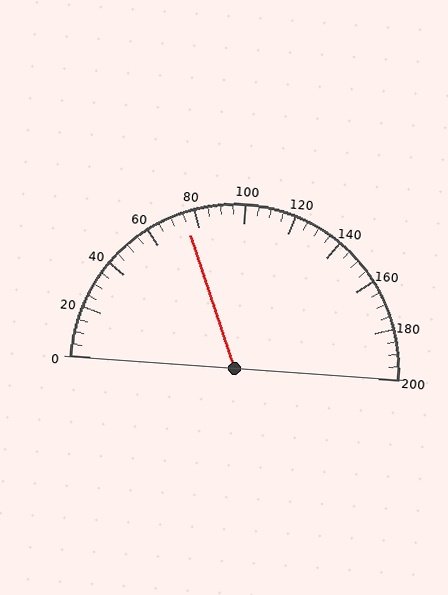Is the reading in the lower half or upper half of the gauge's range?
The reading is in the lower half of the range (0 to 200).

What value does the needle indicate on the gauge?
The needle indicates approximately 75.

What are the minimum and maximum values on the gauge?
The gauge ranges from 0 to 200.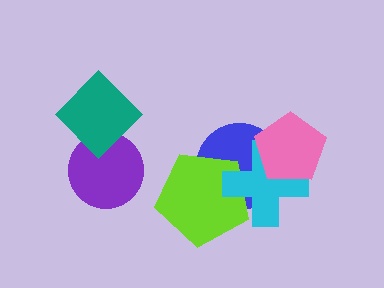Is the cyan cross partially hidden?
Yes, it is partially covered by another shape.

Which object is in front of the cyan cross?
The pink pentagon is in front of the cyan cross.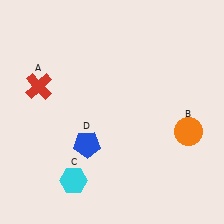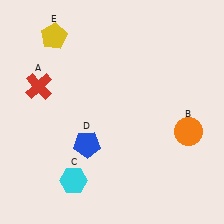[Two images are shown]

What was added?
A yellow pentagon (E) was added in Image 2.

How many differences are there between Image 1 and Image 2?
There is 1 difference between the two images.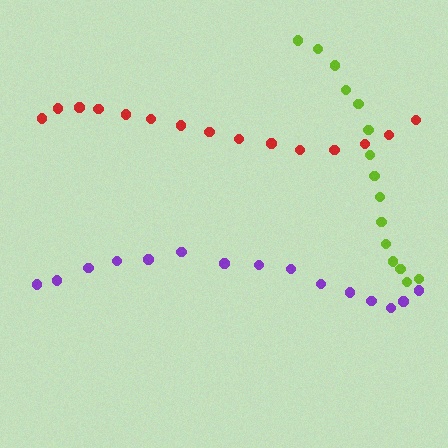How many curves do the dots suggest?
There are 3 distinct paths.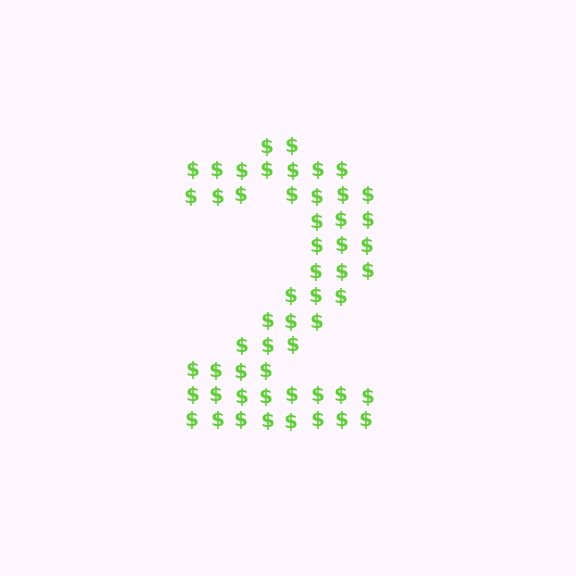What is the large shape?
The large shape is the digit 2.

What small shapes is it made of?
It is made of small dollar signs.